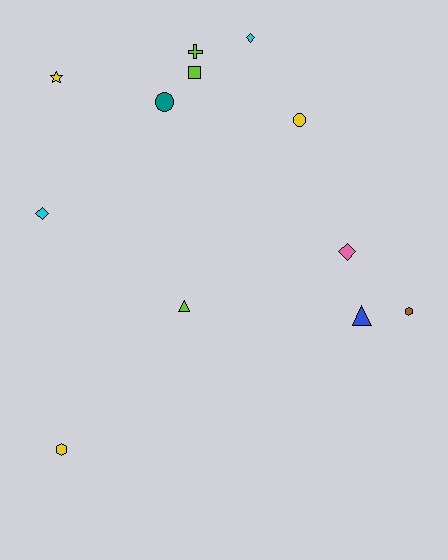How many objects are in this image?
There are 12 objects.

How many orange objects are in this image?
There are no orange objects.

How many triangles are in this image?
There are 2 triangles.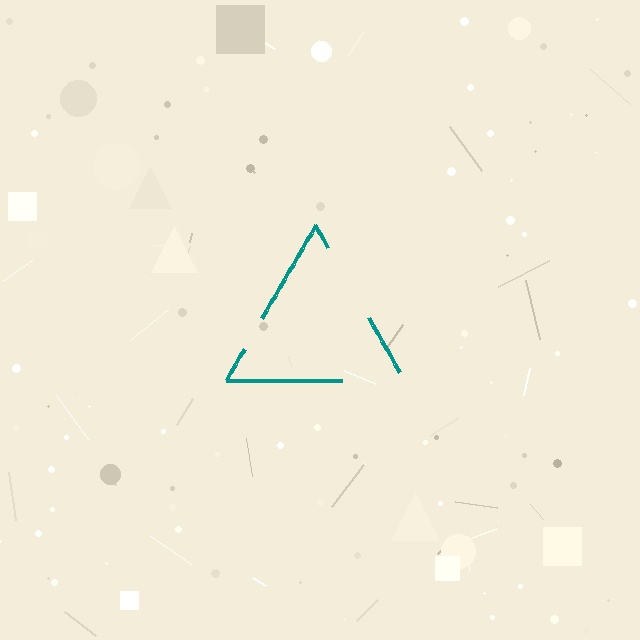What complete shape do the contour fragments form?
The contour fragments form a triangle.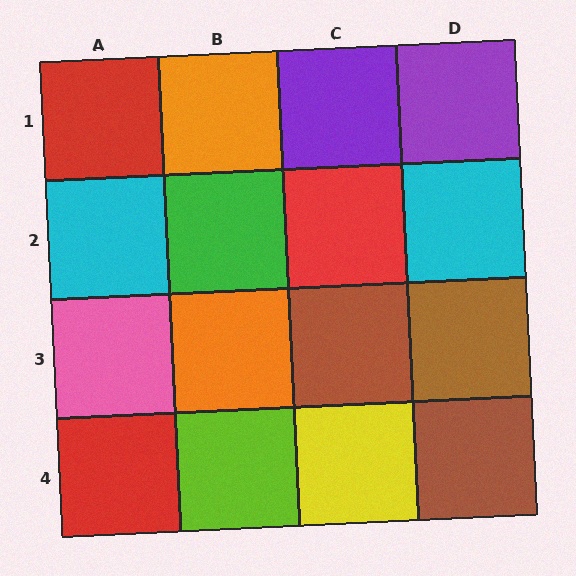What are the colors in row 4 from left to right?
Red, lime, yellow, brown.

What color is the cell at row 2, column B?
Green.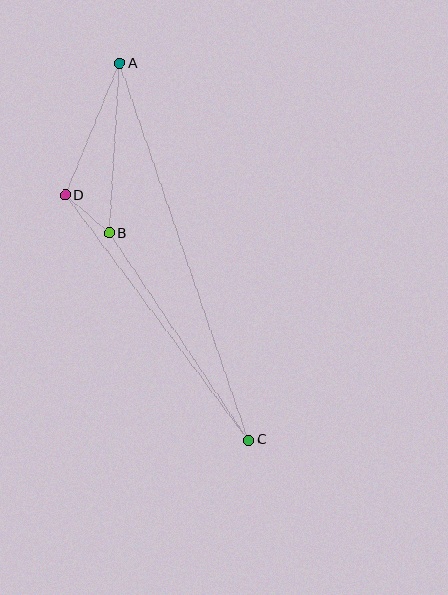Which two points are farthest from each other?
Points A and C are farthest from each other.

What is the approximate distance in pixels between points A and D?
The distance between A and D is approximately 142 pixels.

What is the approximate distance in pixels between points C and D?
The distance between C and D is approximately 306 pixels.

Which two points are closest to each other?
Points B and D are closest to each other.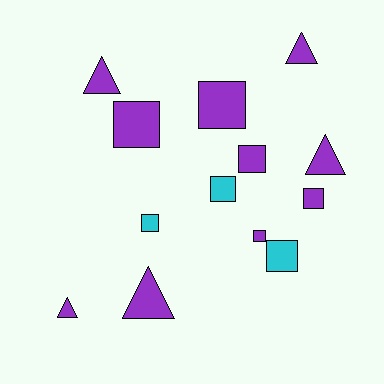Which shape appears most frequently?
Square, with 8 objects.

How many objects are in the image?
There are 13 objects.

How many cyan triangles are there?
There are no cyan triangles.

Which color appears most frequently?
Purple, with 10 objects.